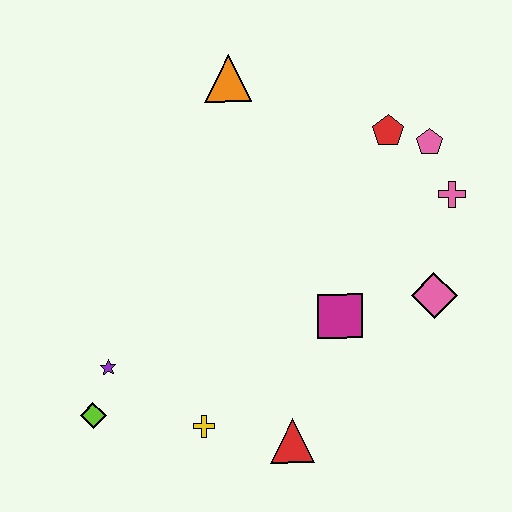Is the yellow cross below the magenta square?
Yes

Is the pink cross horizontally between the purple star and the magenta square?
No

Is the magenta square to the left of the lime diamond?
No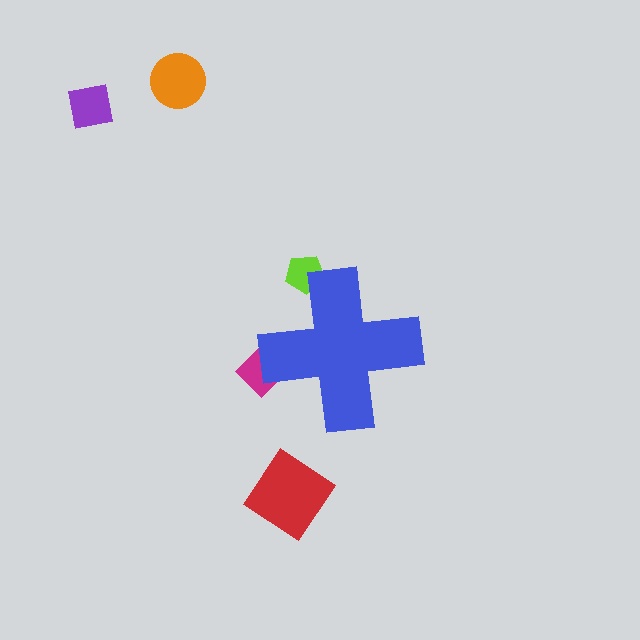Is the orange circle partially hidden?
No, the orange circle is fully visible.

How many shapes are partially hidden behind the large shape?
2 shapes are partially hidden.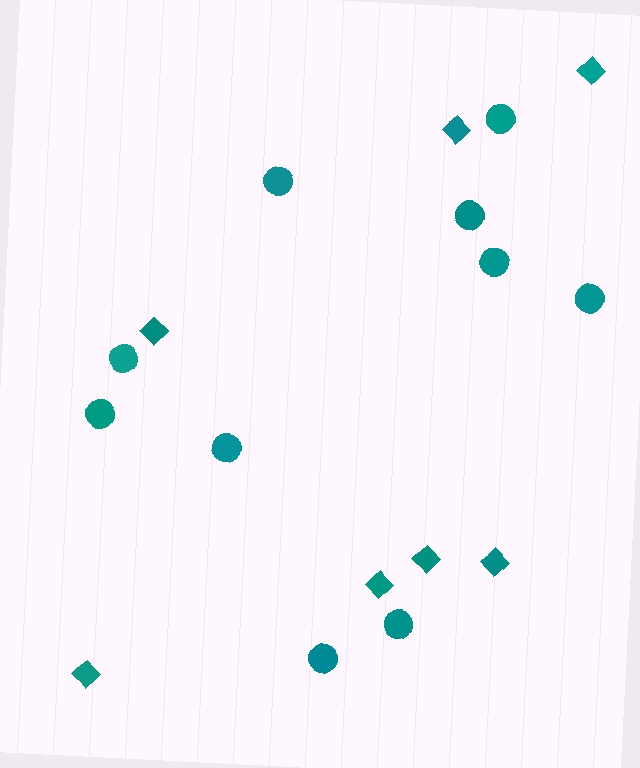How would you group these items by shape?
There are 2 groups: one group of circles (10) and one group of diamonds (7).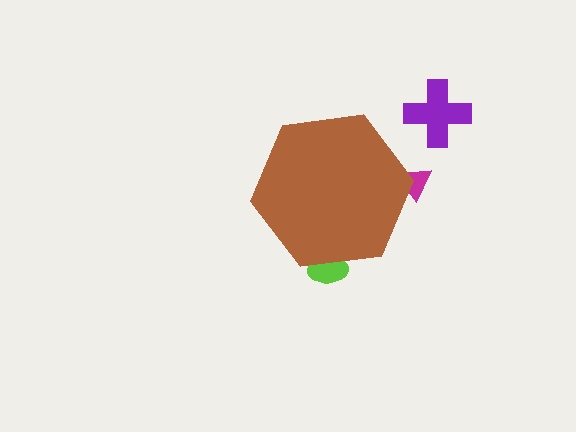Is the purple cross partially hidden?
No, the purple cross is fully visible.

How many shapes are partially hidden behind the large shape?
2 shapes are partially hidden.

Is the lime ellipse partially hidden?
Yes, the lime ellipse is partially hidden behind the brown hexagon.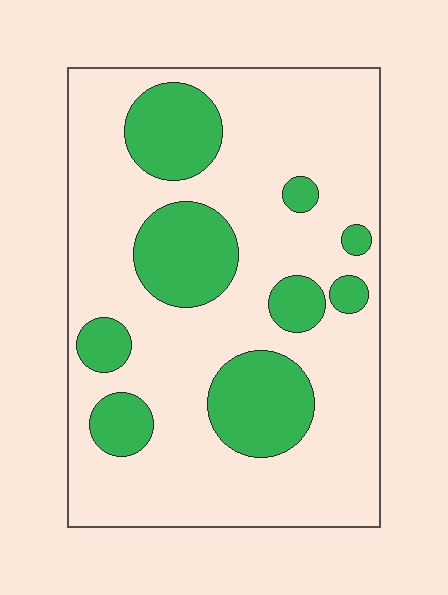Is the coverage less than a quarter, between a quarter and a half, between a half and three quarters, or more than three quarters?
Between a quarter and a half.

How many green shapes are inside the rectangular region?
9.